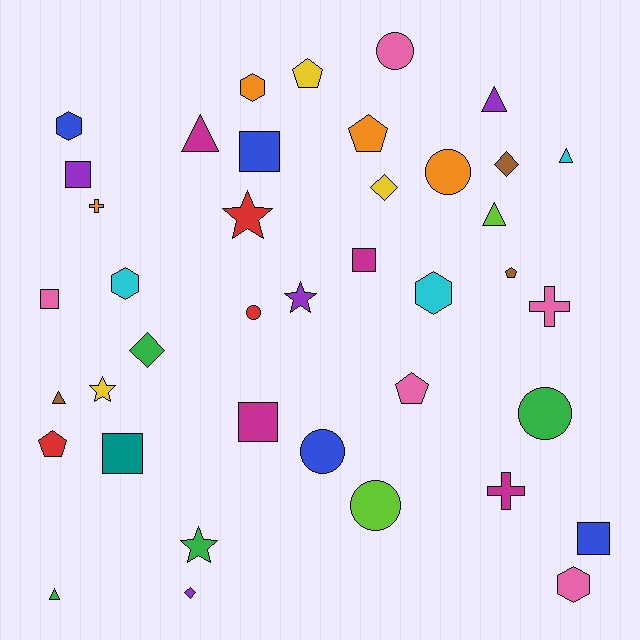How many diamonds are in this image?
There are 4 diamonds.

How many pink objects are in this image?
There are 5 pink objects.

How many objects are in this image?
There are 40 objects.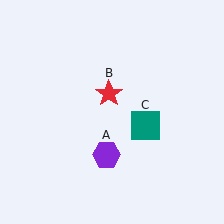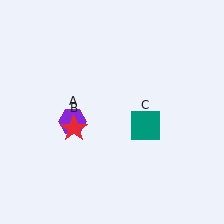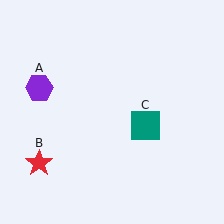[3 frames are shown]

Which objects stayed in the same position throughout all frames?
Teal square (object C) remained stationary.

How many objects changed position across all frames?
2 objects changed position: purple hexagon (object A), red star (object B).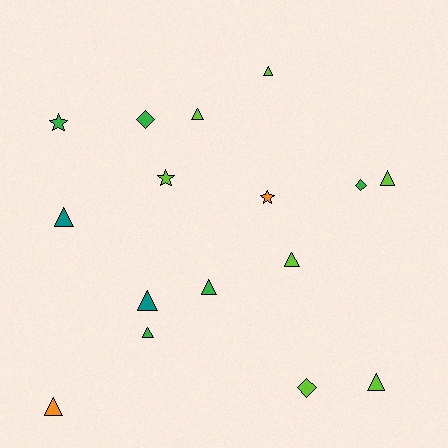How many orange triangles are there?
There is 1 orange triangle.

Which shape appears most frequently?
Triangle, with 10 objects.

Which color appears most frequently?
Lime, with 7 objects.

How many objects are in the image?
There are 16 objects.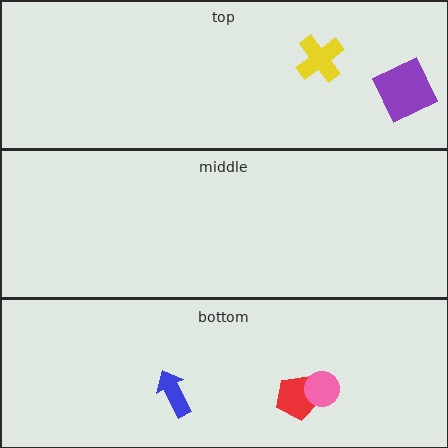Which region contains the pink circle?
The bottom region.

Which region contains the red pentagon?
The bottom region.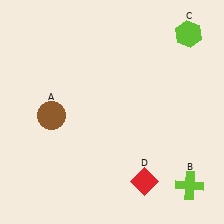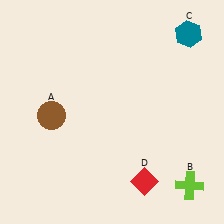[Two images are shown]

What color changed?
The hexagon (C) changed from lime in Image 1 to teal in Image 2.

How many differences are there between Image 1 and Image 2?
There is 1 difference between the two images.